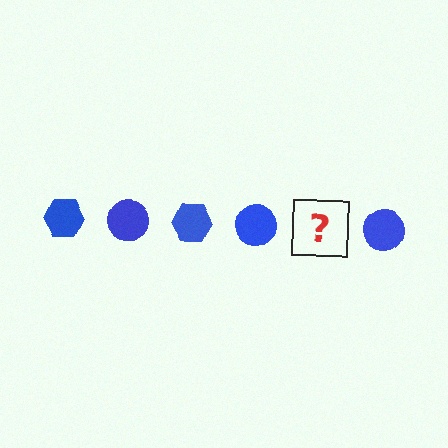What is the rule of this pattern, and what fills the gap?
The rule is that the pattern cycles through hexagon, circle shapes in blue. The gap should be filled with a blue hexagon.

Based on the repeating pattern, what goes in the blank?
The blank should be a blue hexagon.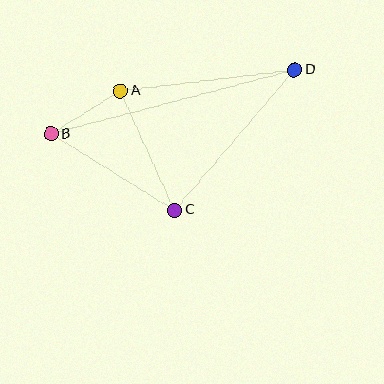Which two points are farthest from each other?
Points B and D are farthest from each other.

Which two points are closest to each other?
Points A and B are closest to each other.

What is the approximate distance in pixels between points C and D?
The distance between C and D is approximately 185 pixels.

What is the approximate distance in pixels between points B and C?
The distance between B and C is approximately 145 pixels.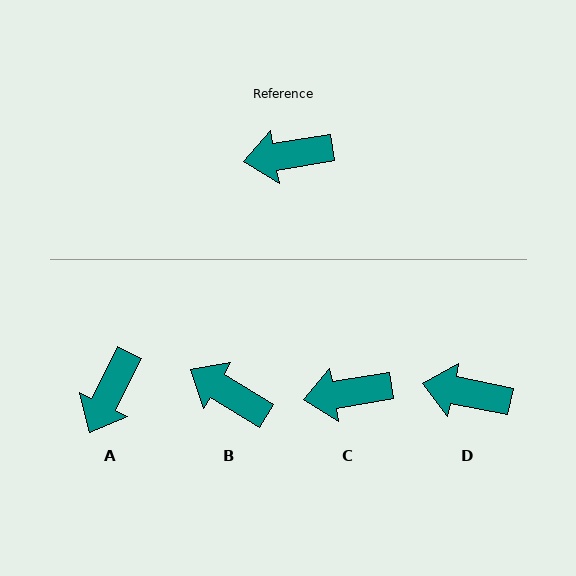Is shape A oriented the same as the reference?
No, it is off by about 54 degrees.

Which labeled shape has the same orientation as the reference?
C.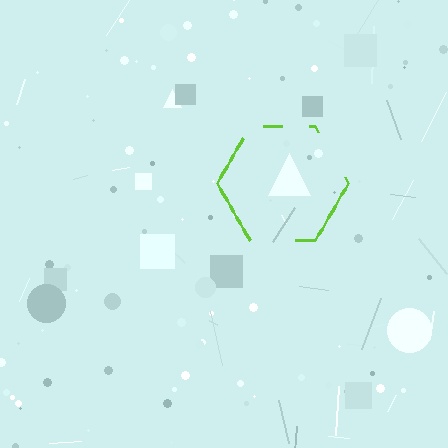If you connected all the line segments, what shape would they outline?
They would outline a hexagon.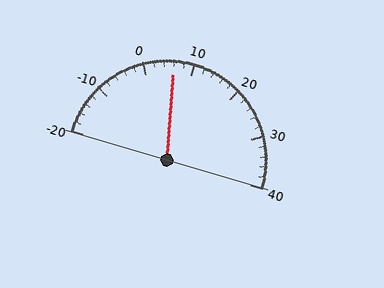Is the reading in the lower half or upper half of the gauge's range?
The reading is in the lower half of the range (-20 to 40).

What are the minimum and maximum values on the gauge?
The gauge ranges from -20 to 40.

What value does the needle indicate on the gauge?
The needle indicates approximately 6.